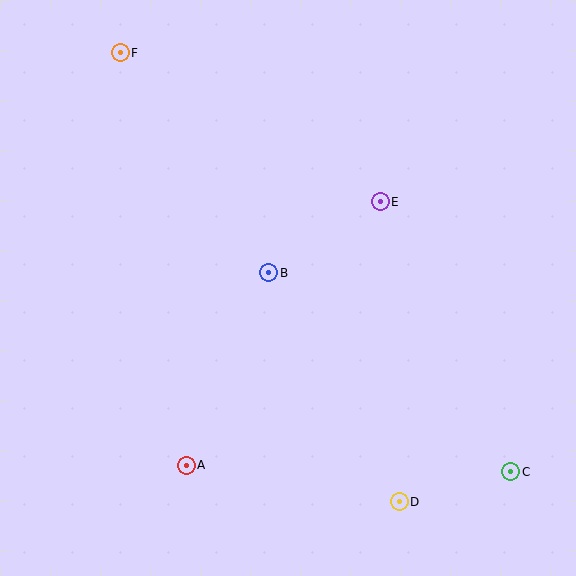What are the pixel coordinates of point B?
Point B is at (269, 273).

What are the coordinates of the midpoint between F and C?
The midpoint between F and C is at (316, 262).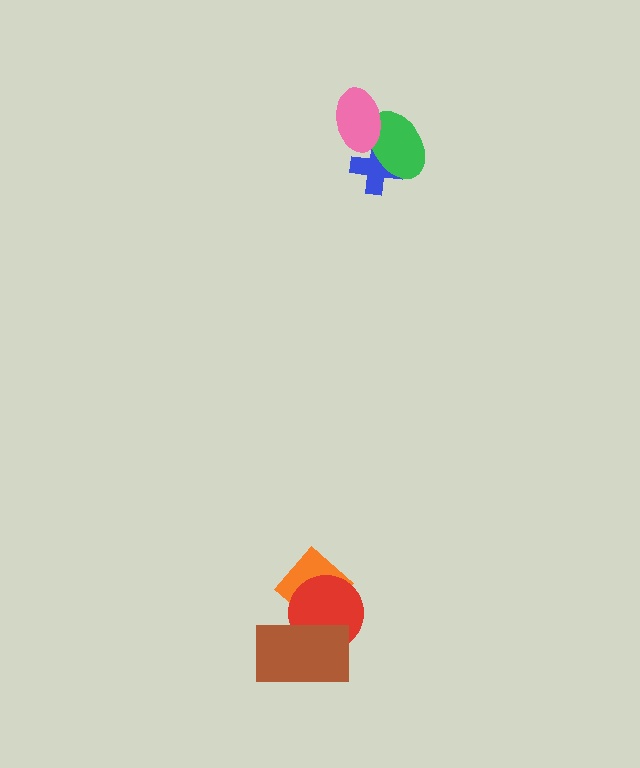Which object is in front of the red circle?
The brown rectangle is in front of the red circle.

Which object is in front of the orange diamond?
The red circle is in front of the orange diamond.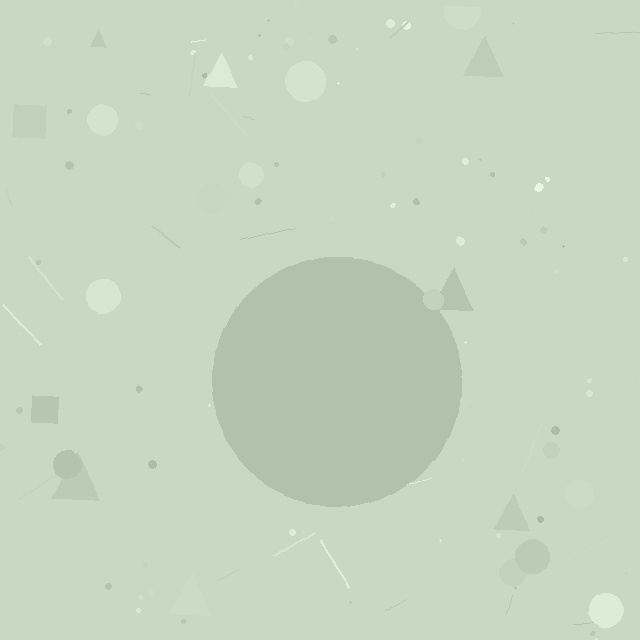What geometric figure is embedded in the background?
A circle is embedded in the background.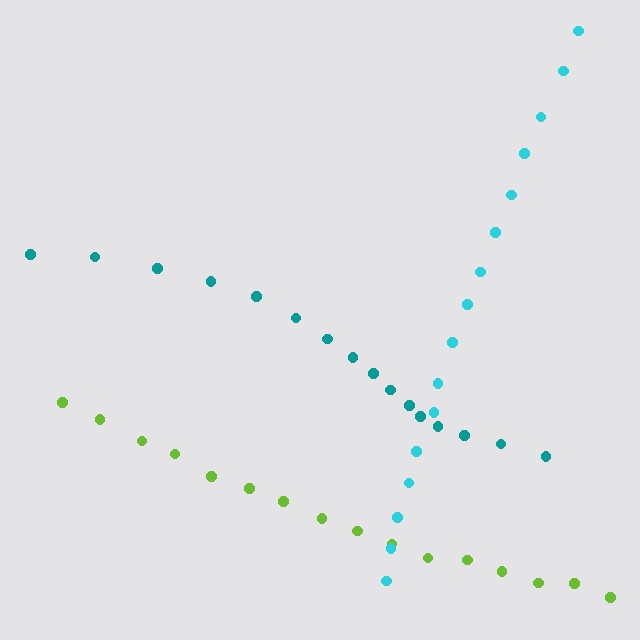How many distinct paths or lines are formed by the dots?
There are 3 distinct paths.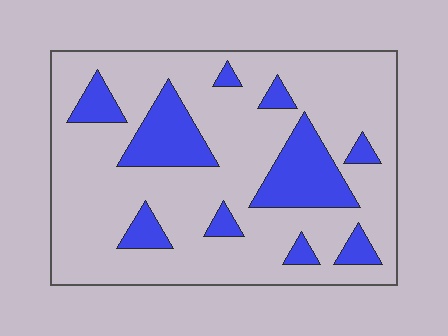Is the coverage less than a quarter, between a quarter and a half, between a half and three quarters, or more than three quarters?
Less than a quarter.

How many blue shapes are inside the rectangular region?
10.